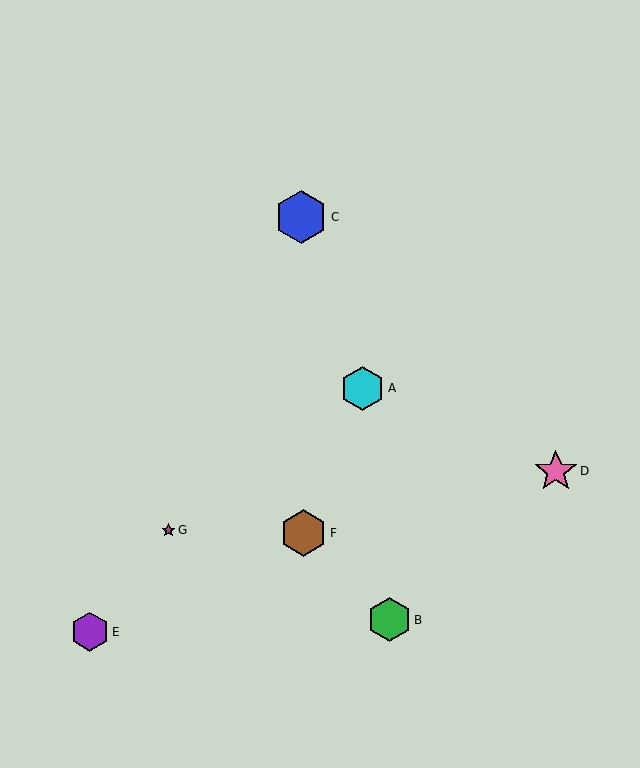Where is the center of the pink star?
The center of the pink star is at (556, 471).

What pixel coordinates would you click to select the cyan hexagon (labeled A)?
Click at (362, 388) to select the cyan hexagon A.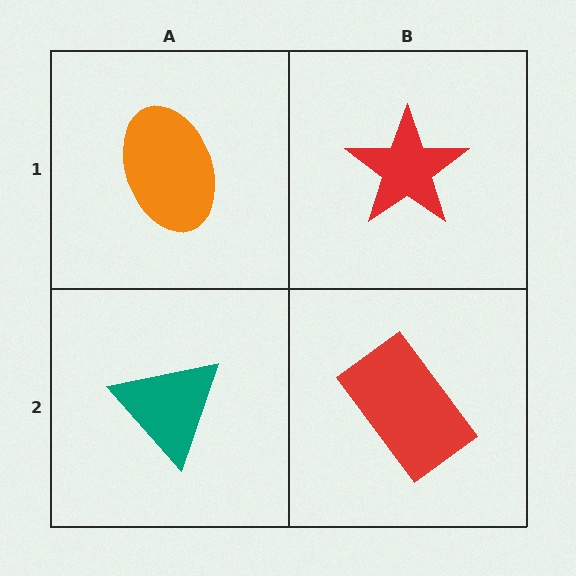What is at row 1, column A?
An orange ellipse.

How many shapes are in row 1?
2 shapes.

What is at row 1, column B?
A red star.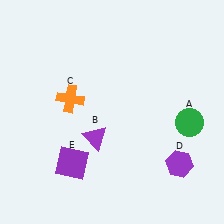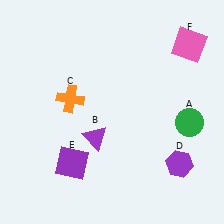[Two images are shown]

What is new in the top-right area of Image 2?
A pink square (F) was added in the top-right area of Image 2.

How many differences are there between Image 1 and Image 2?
There is 1 difference between the two images.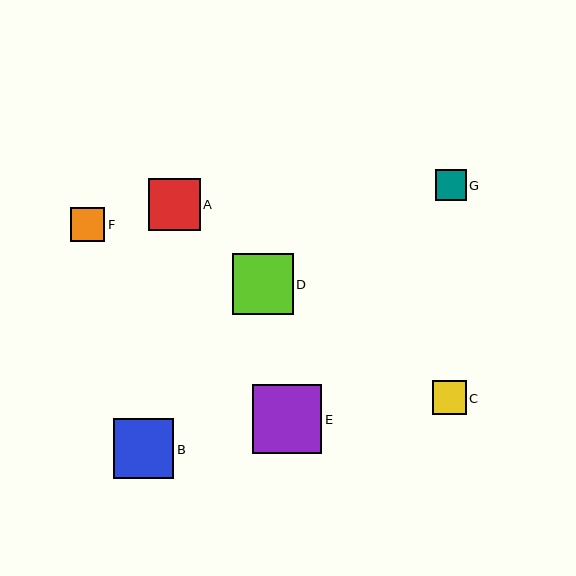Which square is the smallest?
Square G is the smallest with a size of approximately 31 pixels.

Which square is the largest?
Square E is the largest with a size of approximately 69 pixels.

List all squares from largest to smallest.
From largest to smallest: E, D, B, A, C, F, G.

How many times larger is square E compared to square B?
Square E is approximately 1.1 times the size of square B.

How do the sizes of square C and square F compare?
Square C and square F are approximately the same size.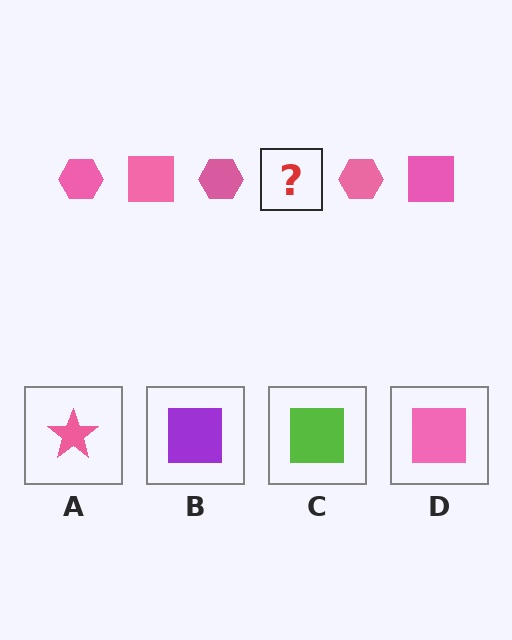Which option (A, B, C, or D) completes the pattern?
D.